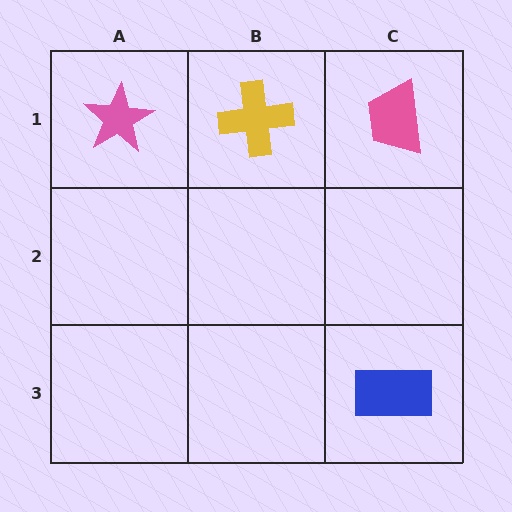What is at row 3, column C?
A blue rectangle.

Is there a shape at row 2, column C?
No, that cell is empty.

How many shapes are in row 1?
3 shapes.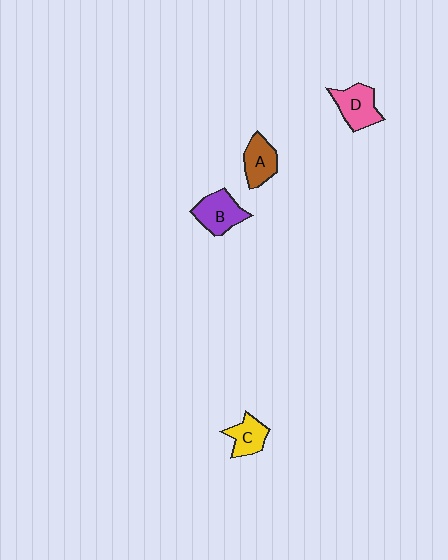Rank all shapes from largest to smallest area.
From largest to smallest: B (purple), D (pink), A (brown), C (yellow).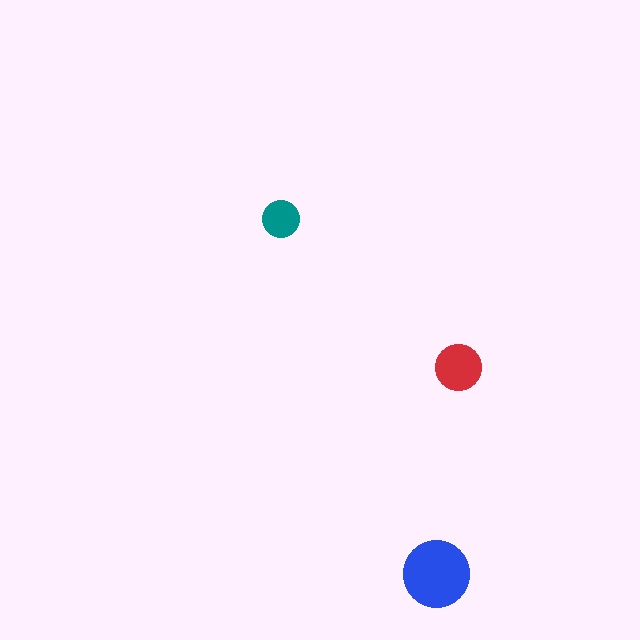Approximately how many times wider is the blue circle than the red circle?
About 1.5 times wider.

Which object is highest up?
The teal circle is topmost.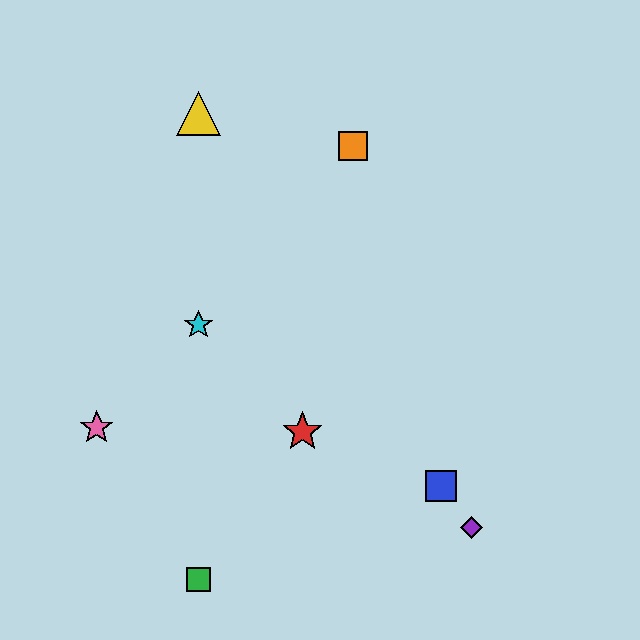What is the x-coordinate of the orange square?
The orange square is at x≈353.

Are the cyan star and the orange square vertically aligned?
No, the cyan star is at x≈199 and the orange square is at x≈353.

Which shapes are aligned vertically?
The green square, the yellow triangle, the cyan star are aligned vertically.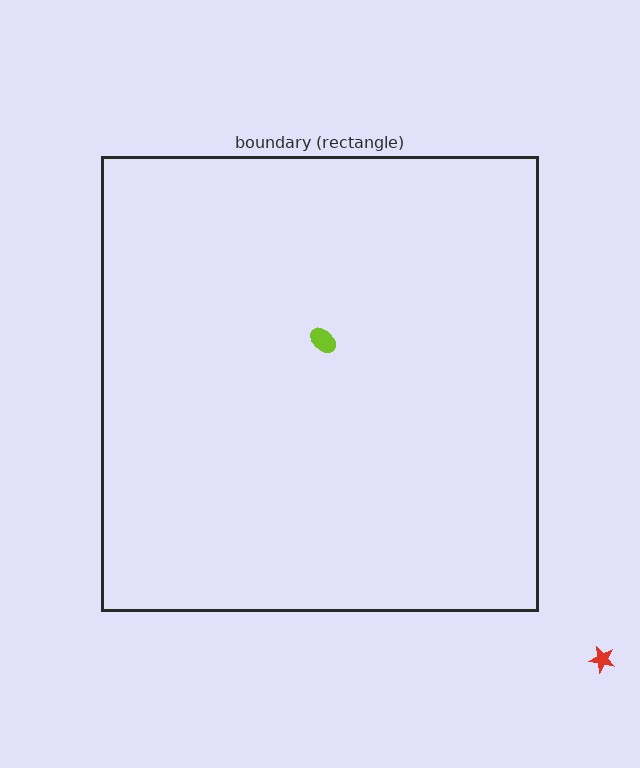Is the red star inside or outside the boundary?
Outside.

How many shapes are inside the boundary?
1 inside, 1 outside.